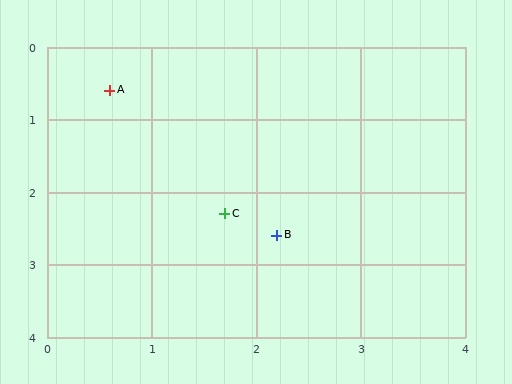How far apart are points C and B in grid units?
Points C and B are about 0.6 grid units apart.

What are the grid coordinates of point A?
Point A is at approximately (0.6, 0.6).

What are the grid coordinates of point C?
Point C is at approximately (1.7, 2.3).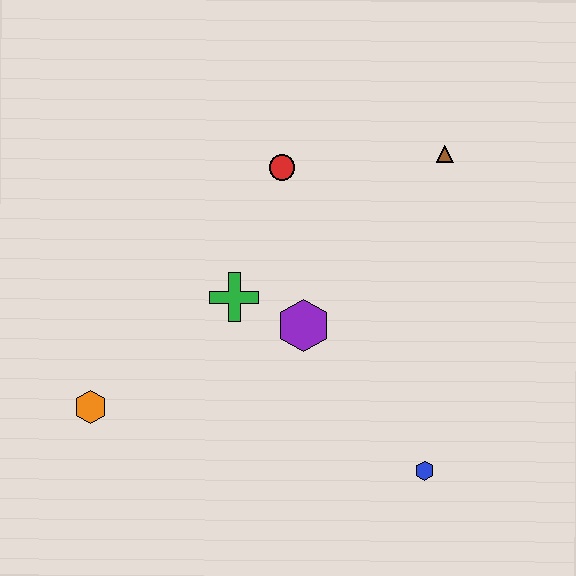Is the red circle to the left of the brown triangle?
Yes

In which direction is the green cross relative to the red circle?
The green cross is below the red circle.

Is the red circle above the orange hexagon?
Yes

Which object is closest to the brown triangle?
The red circle is closest to the brown triangle.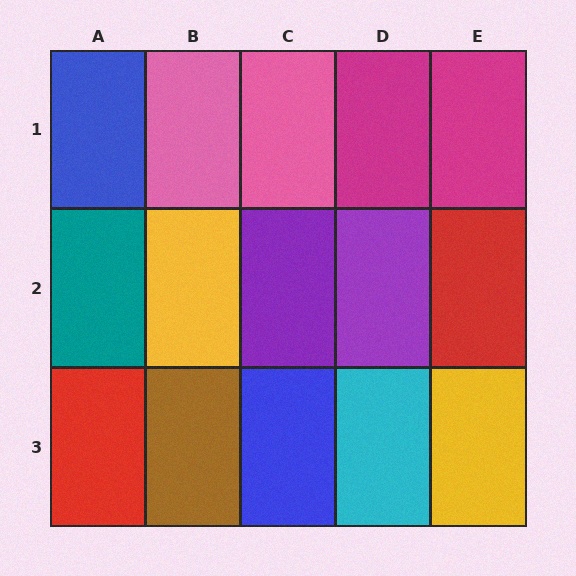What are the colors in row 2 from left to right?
Teal, yellow, purple, purple, red.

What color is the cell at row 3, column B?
Brown.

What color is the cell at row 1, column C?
Pink.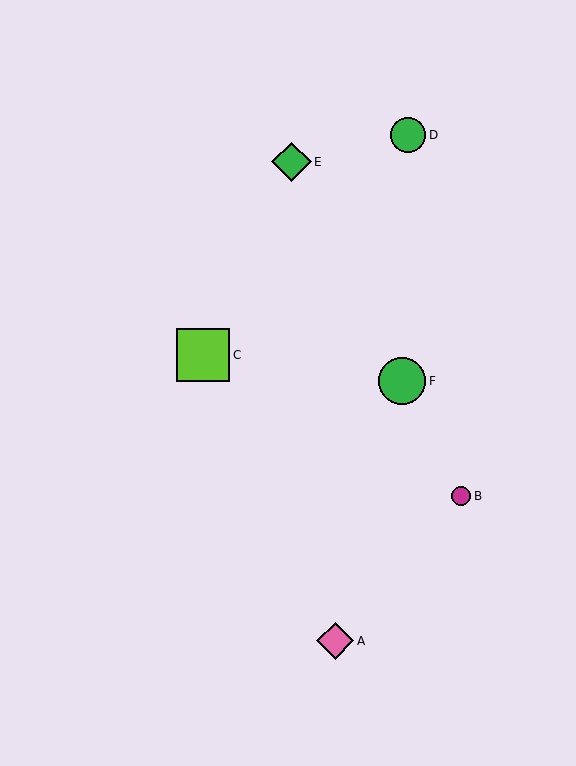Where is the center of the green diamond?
The center of the green diamond is at (291, 162).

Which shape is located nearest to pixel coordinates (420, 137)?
The green circle (labeled D) at (408, 135) is nearest to that location.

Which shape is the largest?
The lime square (labeled C) is the largest.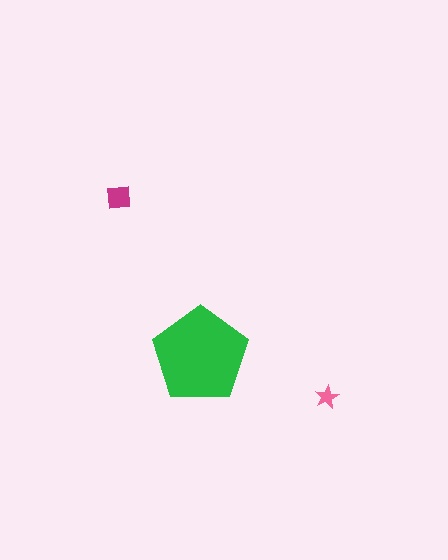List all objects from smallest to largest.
The pink star, the magenta square, the green pentagon.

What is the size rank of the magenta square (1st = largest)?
2nd.